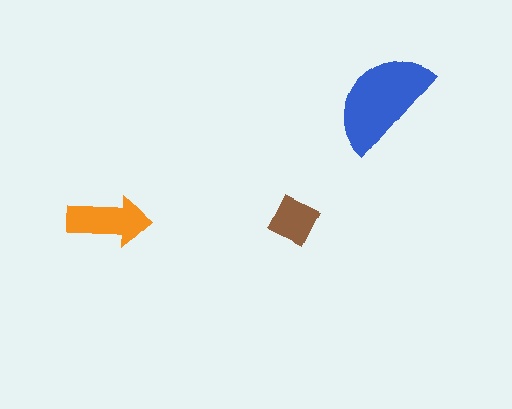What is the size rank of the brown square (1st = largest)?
3rd.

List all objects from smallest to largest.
The brown square, the orange arrow, the blue semicircle.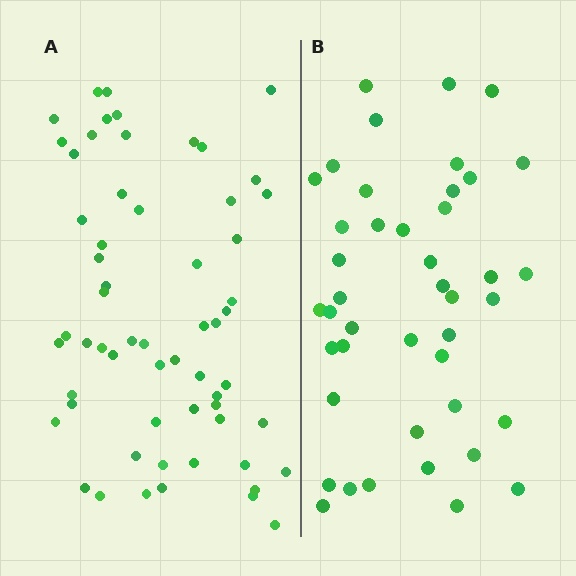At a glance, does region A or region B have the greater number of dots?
Region A (the left region) has more dots.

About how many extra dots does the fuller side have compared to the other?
Region A has approximately 15 more dots than region B.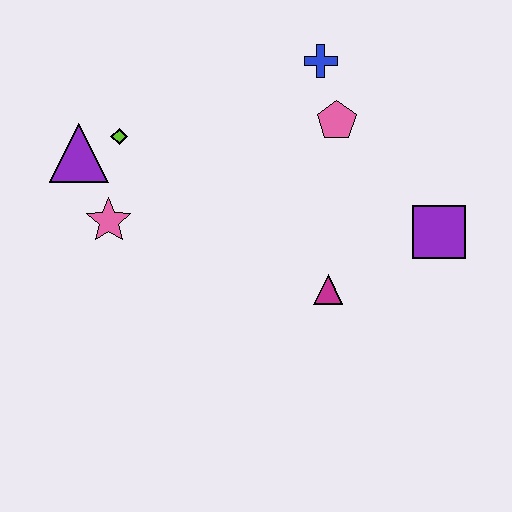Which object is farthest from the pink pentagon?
The purple triangle is farthest from the pink pentagon.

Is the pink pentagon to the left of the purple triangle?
No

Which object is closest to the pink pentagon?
The blue cross is closest to the pink pentagon.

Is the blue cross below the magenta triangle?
No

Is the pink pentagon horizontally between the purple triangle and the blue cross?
No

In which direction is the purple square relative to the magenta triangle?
The purple square is to the right of the magenta triangle.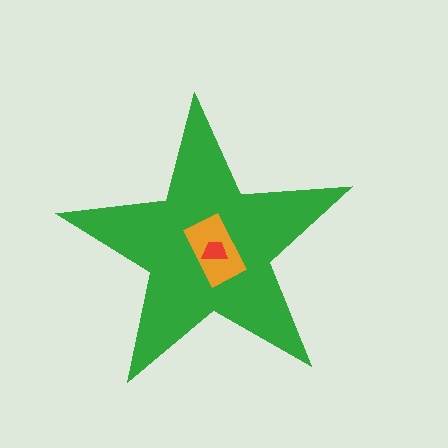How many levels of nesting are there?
3.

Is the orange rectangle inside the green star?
Yes.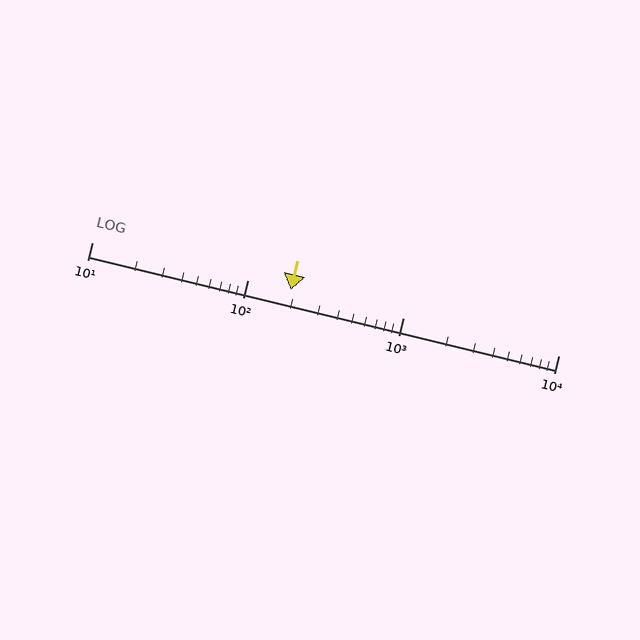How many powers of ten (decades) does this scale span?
The scale spans 3 decades, from 10 to 10000.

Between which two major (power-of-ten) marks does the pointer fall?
The pointer is between 100 and 1000.